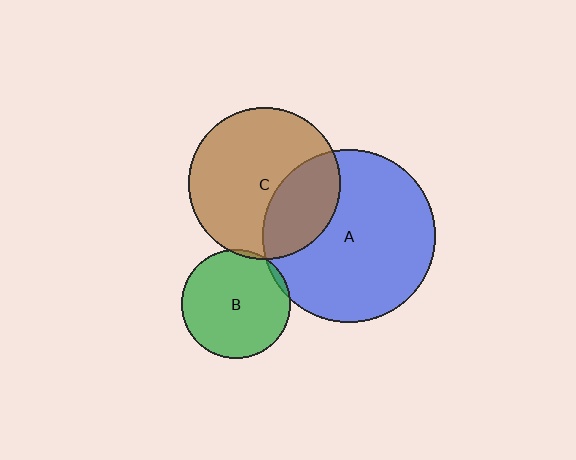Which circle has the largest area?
Circle A (blue).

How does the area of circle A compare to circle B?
Approximately 2.5 times.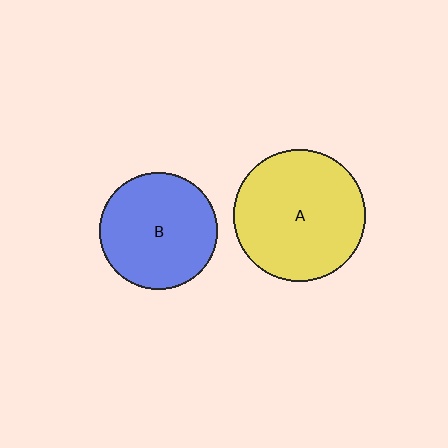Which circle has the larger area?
Circle A (yellow).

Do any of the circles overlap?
No, none of the circles overlap.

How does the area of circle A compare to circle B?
Approximately 1.3 times.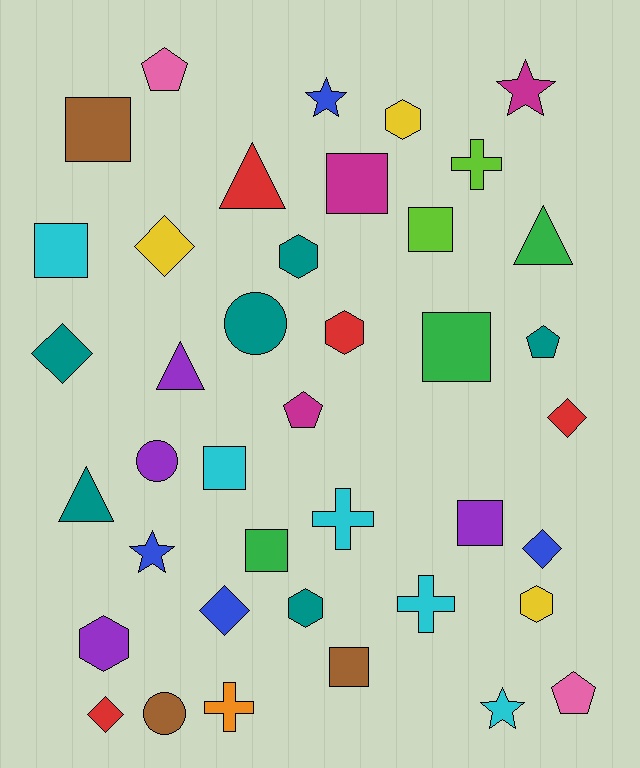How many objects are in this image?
There are 40 objects.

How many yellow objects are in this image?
There are 3 yellow objects.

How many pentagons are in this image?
There are 4 pentagons.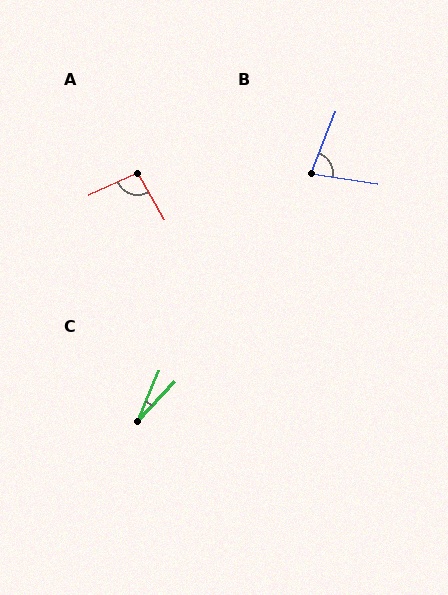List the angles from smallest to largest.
C (21°), B (77°), A (97°).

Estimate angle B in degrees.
Approximately 77 degrees.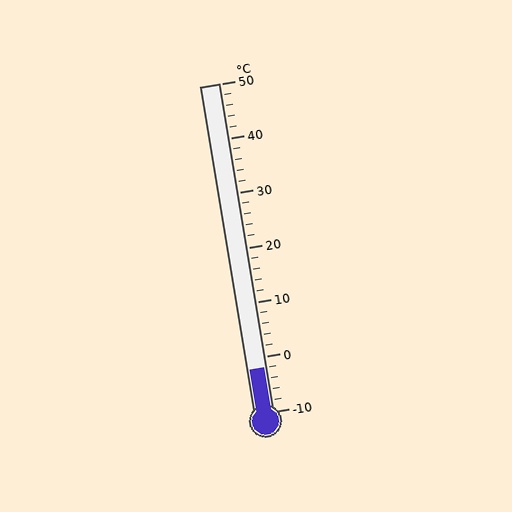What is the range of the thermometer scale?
The thermometer scale ranges from -10°C to 50°C.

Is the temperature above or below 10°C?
The temperature is below 10°C.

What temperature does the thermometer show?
The thermometer shows approximately -2°C.